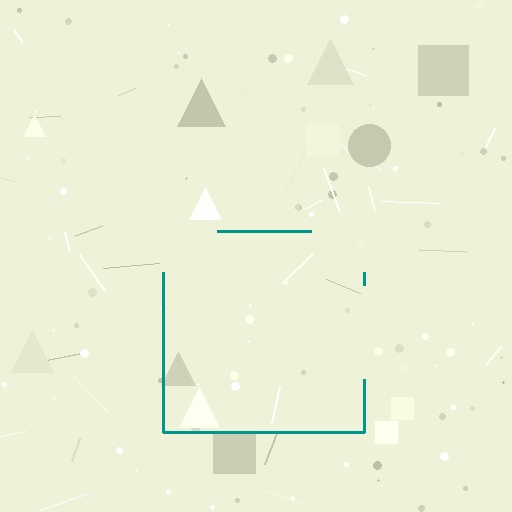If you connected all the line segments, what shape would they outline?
They would outline a square.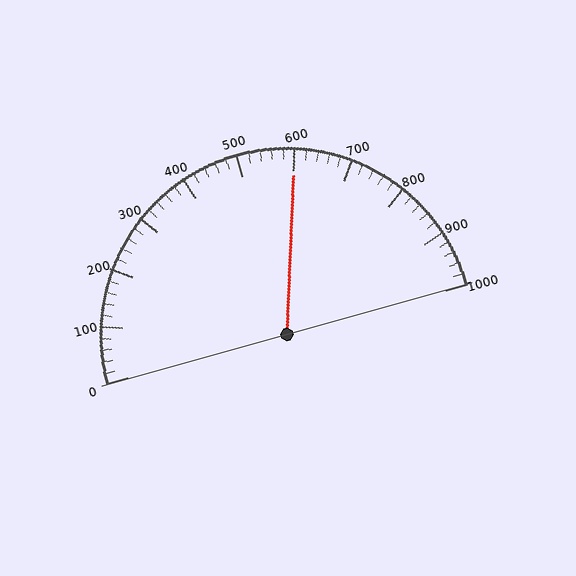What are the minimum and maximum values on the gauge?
The gauge ranges from 0 to 1000.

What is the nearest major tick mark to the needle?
The nearest major tick mark is 600.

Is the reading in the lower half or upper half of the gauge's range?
The reading is in the upper half of the range (0 to 1000).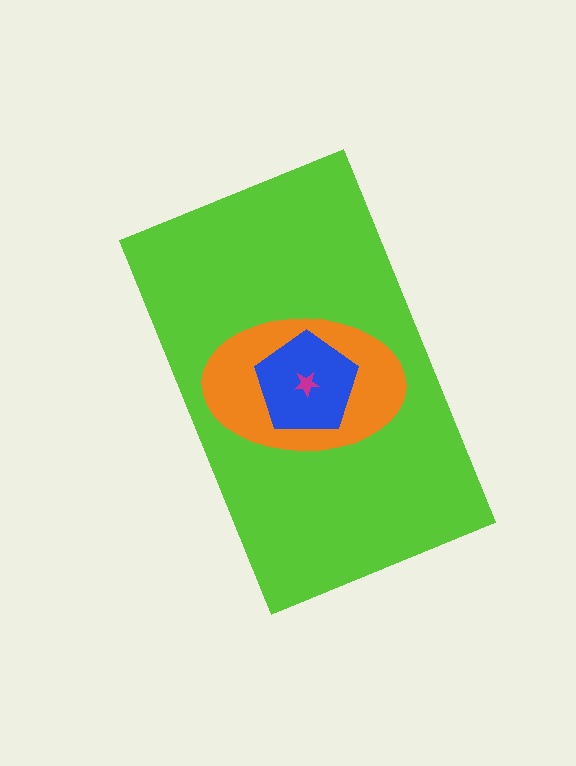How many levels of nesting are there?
4.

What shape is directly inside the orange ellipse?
The blue pentagon.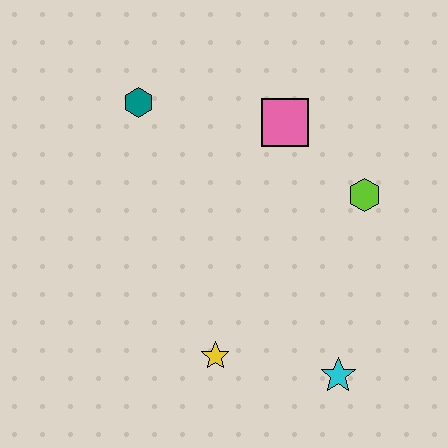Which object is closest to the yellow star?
The cyan star is closest to the yellow star.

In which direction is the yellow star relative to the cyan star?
The yellow star is to the left of the cyan star.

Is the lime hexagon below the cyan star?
No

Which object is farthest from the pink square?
The cyan star is farthest from the pink square.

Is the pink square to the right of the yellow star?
Yes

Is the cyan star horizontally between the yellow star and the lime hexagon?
Yes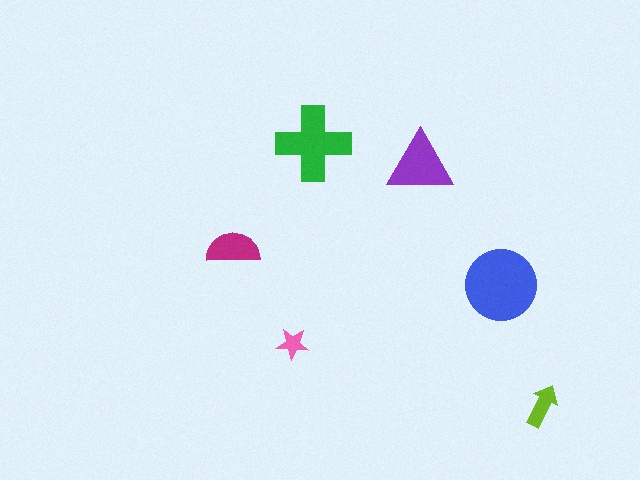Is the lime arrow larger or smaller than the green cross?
Smaller.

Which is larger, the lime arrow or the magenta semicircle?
The magenta semicircle.